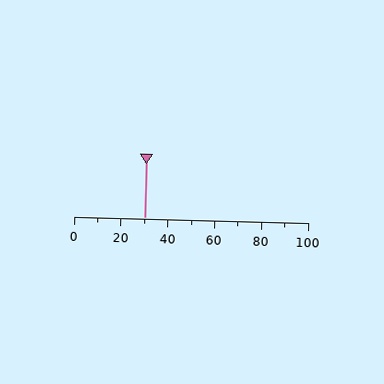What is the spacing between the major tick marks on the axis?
The major ticks are spaced 20 apart.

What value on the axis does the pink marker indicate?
The marker indicates approximately 30.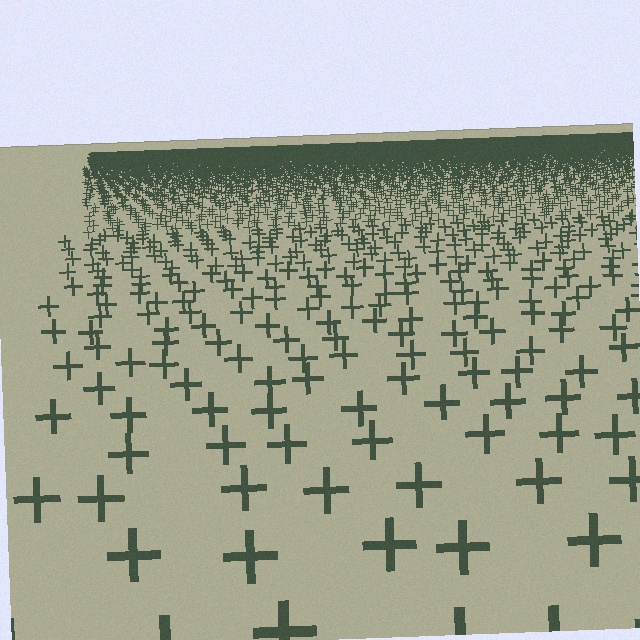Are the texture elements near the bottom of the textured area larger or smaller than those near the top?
Larger. Near the bottom, elements are closer to the viewer and appear at a bigger on-screen size.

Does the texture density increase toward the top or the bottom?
Density increases toward the top.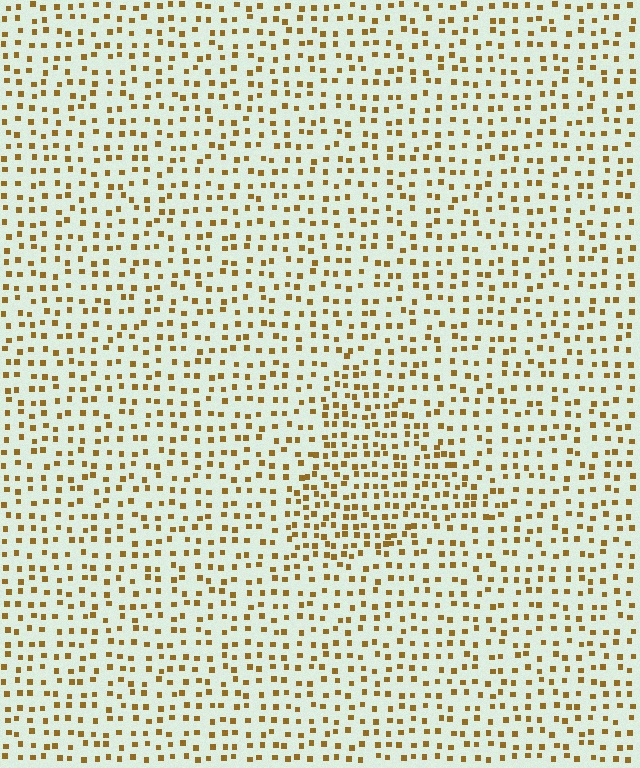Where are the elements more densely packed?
The elements are more densely packed inside the triangle boundary.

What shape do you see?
I see a triangle.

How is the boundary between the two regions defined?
The boundary is defined by a change in element density (approximately 1.6x ratio). All elements are the same color, size, and shape.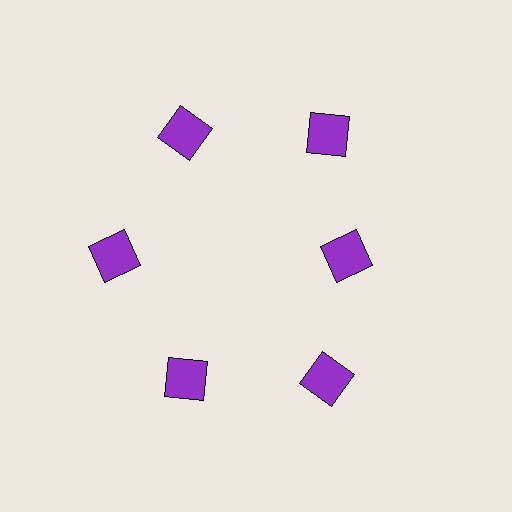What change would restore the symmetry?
The symmetry would be restored by moving it outward, back onto the ring so that all 6 squares sit at equal angles and equal distance from the center.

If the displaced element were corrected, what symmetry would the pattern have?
It would have 6-fold rotational symmetry — the pattern would map onto itself every 60 degrees.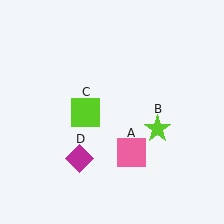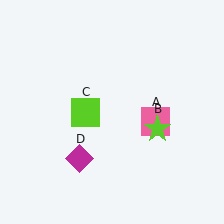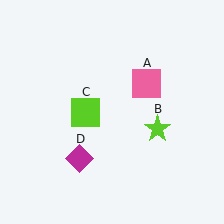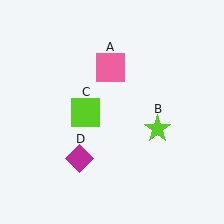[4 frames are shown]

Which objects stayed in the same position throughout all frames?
Lime star (object B) and lime square (object C) and magenta diamond (object D) remained stationary.